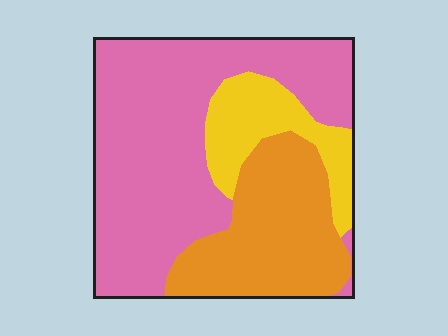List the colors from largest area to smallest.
From largest to smallest: pink, orange, yellow.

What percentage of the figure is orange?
Orange takes up about one quarter (1/4) of the figure.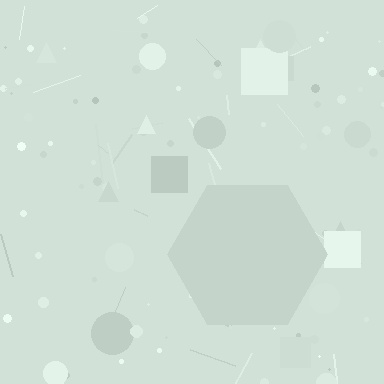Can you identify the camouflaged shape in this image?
The camouflaged shape is a hexagon.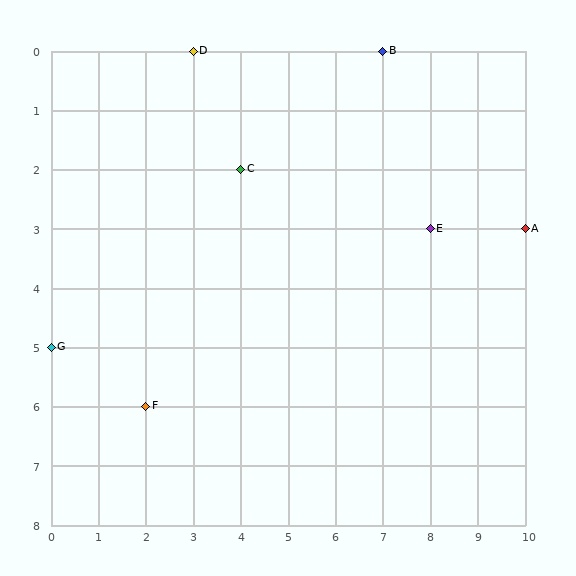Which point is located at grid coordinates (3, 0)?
Point D is at (3, 0).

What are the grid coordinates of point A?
Point A is at grid coordinates (10, 3).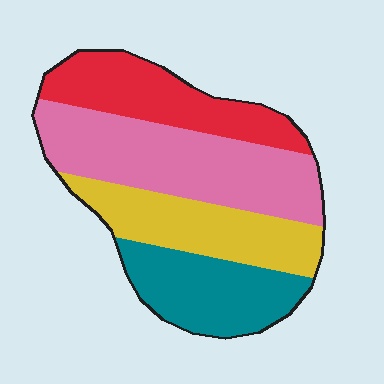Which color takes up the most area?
Pink, at roughly 35%.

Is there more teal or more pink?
Pink.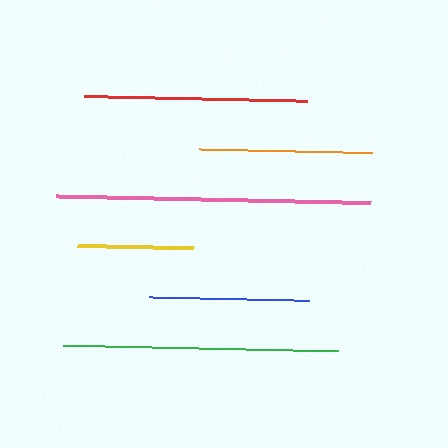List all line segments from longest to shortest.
From longest to shortest: pink, green, red, orange, blue, yellow.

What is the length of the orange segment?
The orange segment is approximately 173 pixels long.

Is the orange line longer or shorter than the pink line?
The pink line is longer than the orange line.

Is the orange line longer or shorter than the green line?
The green line is longer than the orange line.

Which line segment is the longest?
The pink line is the longest at approximately 315 pixels.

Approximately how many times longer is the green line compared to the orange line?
The green line is approximately 1.6 times the length of the orange line.